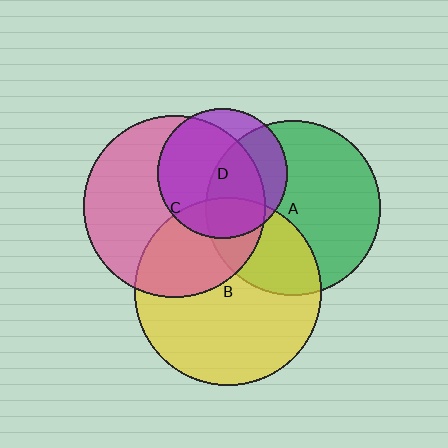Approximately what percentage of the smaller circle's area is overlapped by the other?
Approximately 20%.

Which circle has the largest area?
Circle B (yellow).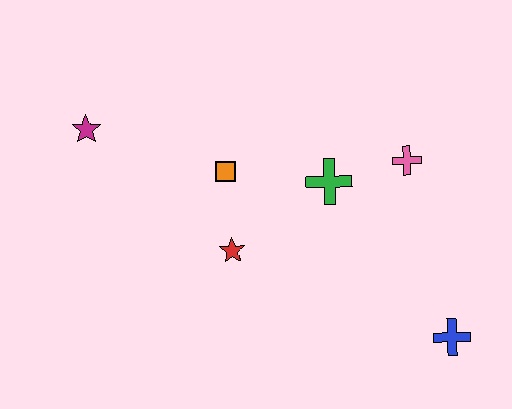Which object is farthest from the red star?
The blue cross is farthest from the red star.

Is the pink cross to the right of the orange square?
Yes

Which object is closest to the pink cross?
The green cross is closest to the pink cross.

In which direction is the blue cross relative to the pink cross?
The blue cross is below the pink cross.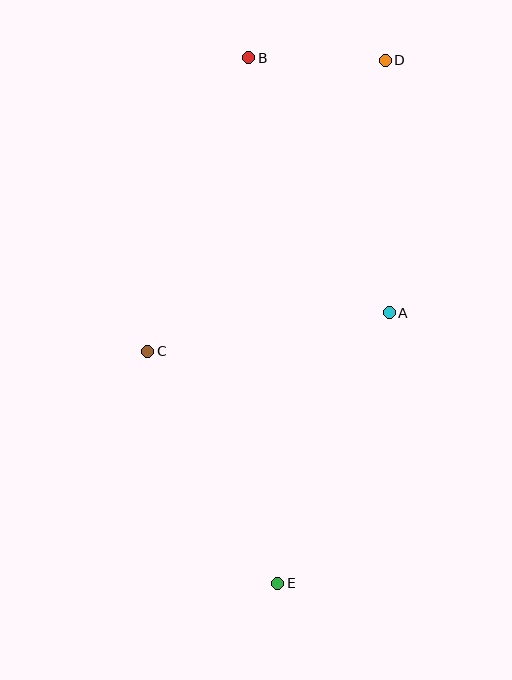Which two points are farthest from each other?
Points D and E are farthest from each other.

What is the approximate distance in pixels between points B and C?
The distance between B and C is approximately 311 pixels.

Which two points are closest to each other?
Points B and D are closest to each other.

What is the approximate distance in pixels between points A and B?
The distance between A and B is approximately 291 pixels.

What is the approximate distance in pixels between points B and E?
The distance between B and E is approximately 527 pixels.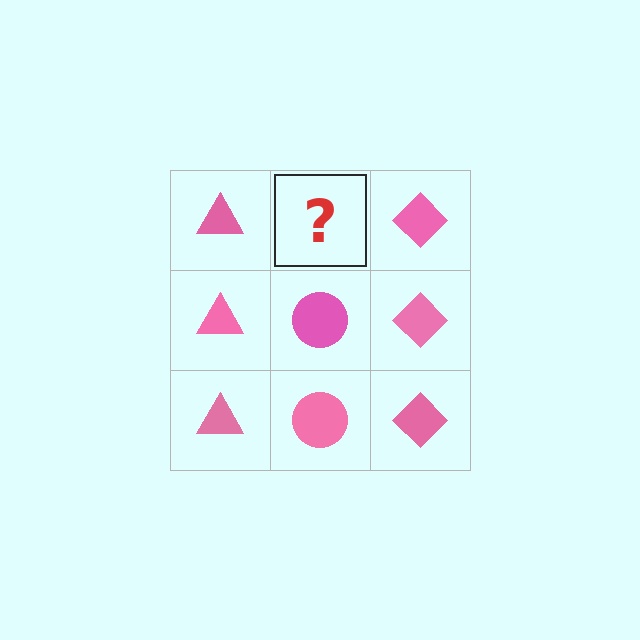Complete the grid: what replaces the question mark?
The question mark should be replaced with a pink circle.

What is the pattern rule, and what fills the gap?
The rule is that each column has a consistent shape. The gap should be filled with a pink circle.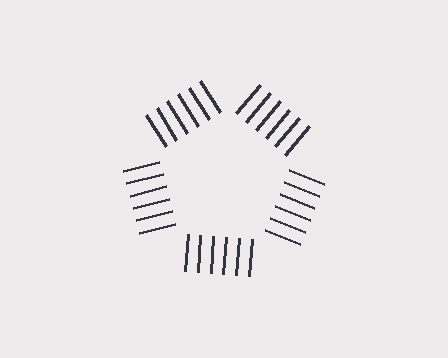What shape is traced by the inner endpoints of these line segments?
An illusory pentagon — the line segments terminate on its edges but no continuous stroke is drawn.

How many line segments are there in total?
30 — 6 along each of the 5 edges.